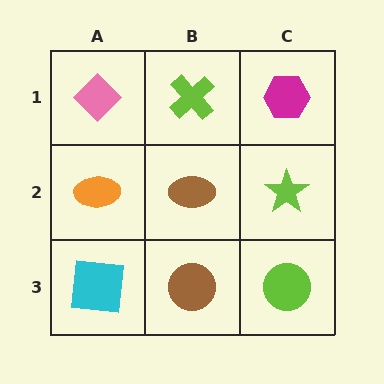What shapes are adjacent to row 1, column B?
A brown ellipse (row 2, column B), a pink diamond (row 1, column A), a magenta hexagon (row 1, column C).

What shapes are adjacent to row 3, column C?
A lime star (row 2, column C), a brown circle (row 3, column B).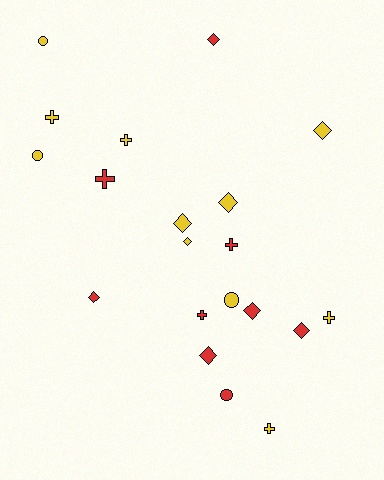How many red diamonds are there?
There are 5 red diamonds.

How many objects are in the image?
There are 20 objects.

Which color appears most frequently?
Yellow, with 11 objects.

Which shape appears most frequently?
Diamond, with 9 objects.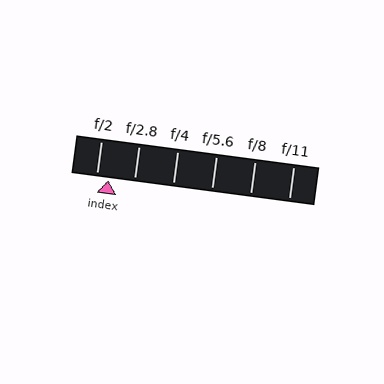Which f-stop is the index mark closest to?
The index mark is closest to f/2.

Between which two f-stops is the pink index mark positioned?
The index mark is between f/2 and f/2.8.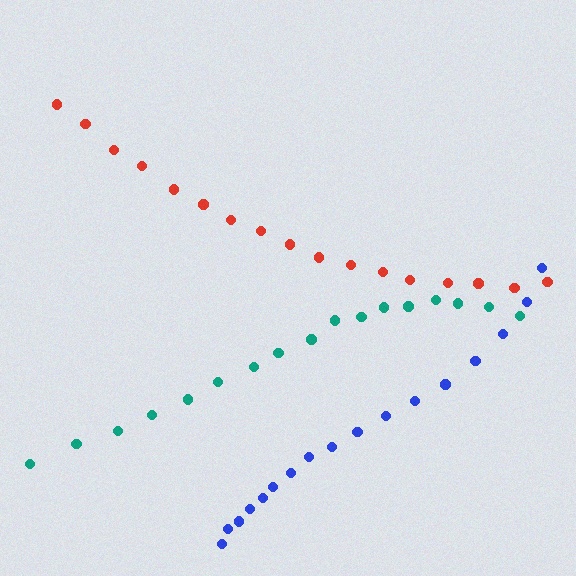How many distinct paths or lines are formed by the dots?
There are 3 distinct paths.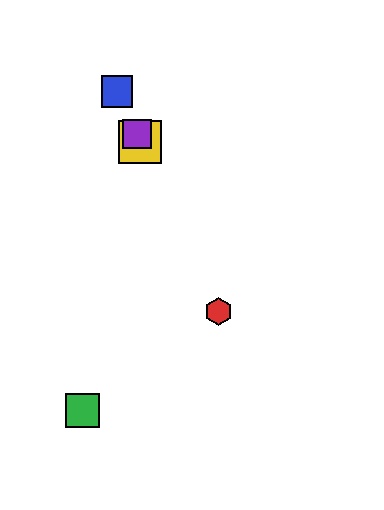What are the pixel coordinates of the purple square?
The purple square is at (137, 134).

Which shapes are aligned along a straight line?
The red hexagon, the blue square, the yellow square, the purple square are aligned along a straight line.